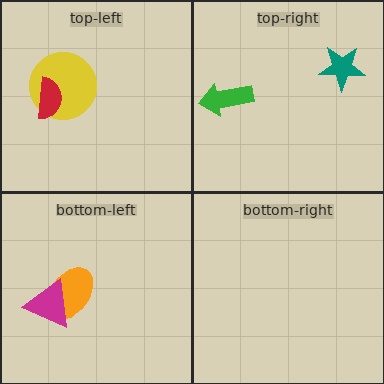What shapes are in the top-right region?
The green arrow, the teal star.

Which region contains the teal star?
The top-right region.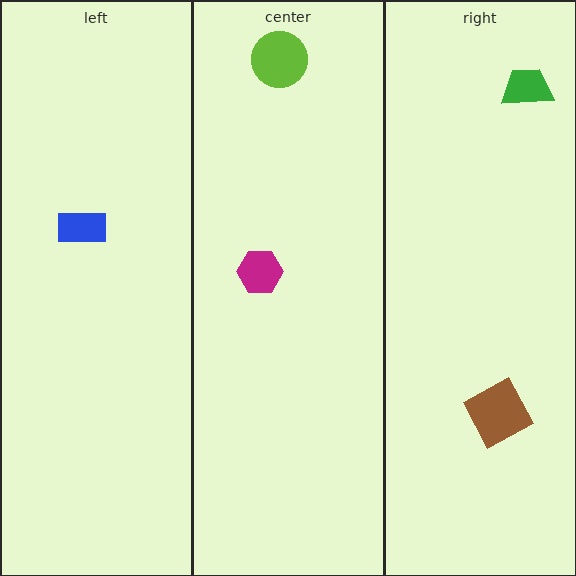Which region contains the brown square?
The right region.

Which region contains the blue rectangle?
The left region.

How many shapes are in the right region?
2.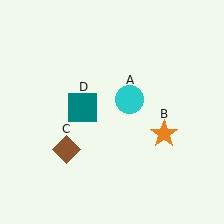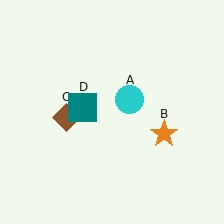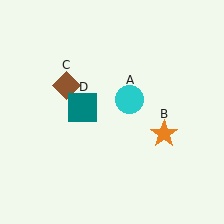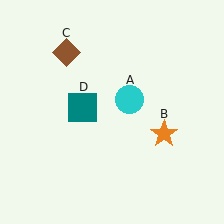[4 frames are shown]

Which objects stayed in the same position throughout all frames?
Cyan circle (object A) and orange star (object B) and teal square (object D) remained stationary.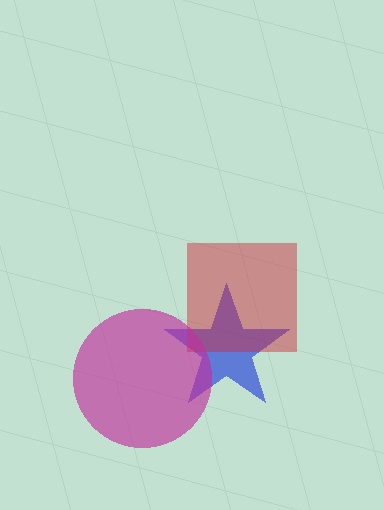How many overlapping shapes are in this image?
There are 3 overlapping shapes in the image.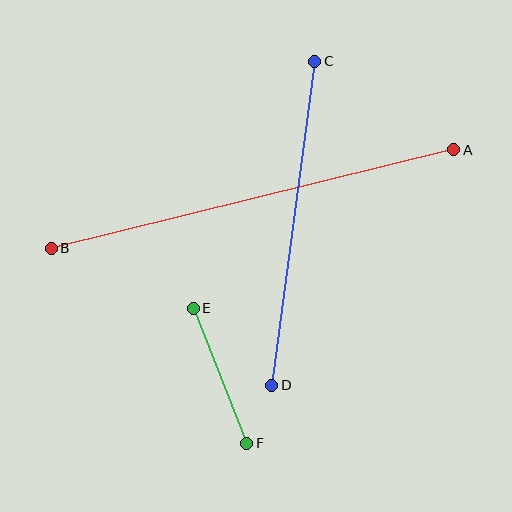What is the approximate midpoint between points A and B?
The midpoint is at approximately (252, 199) pixels.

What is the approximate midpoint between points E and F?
The midpoint is at approximately (220, 376) pixels.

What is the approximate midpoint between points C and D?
The midpoint is at approximately (293, 223) pixels.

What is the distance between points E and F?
The distance is approximately 145 pixels.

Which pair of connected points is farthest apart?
Points A and B are farthest apart.